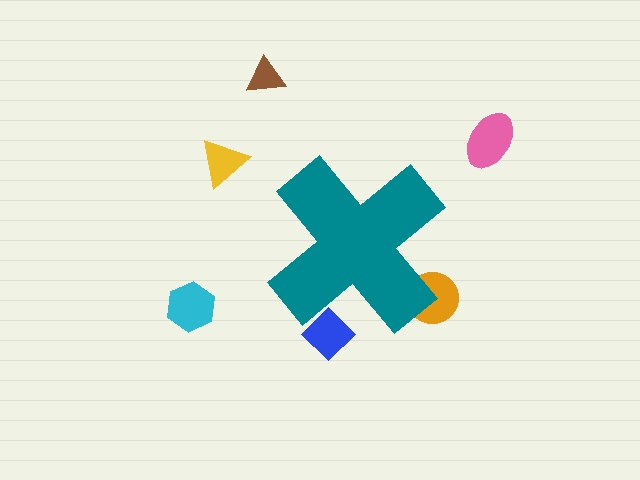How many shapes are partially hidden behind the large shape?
2 shapes are partially hidden.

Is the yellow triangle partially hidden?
No, the yellow triangle is fully visible.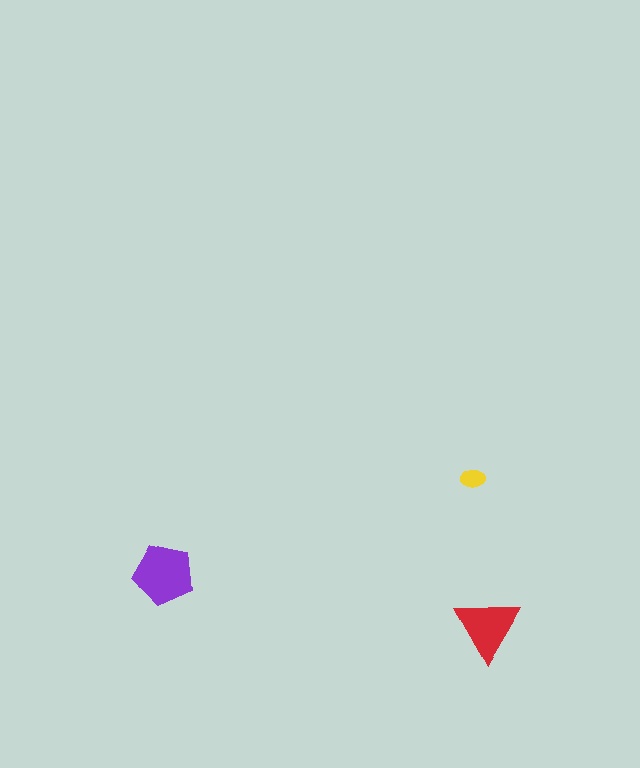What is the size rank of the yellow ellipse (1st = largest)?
3rd.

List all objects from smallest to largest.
The yellow ellipse, the red triangle, the purple pentagon.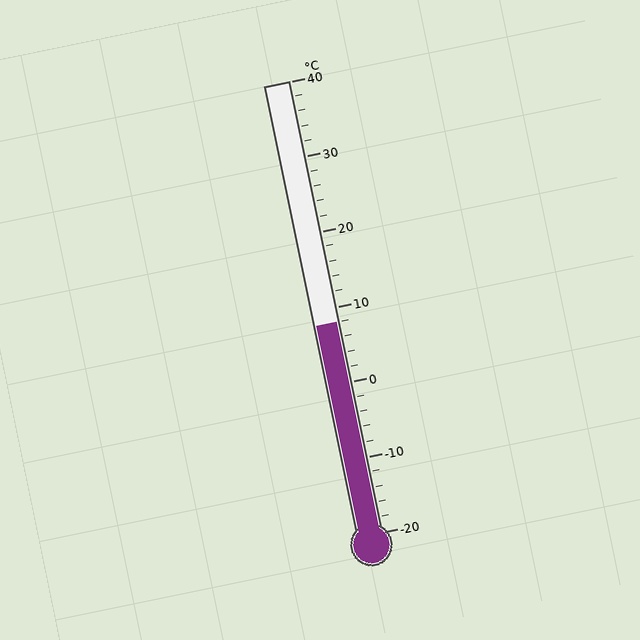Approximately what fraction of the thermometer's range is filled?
The thermometer is filled to approximately 45% of its range.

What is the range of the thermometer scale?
The thermometer scale ranges from -20°C to 40°C.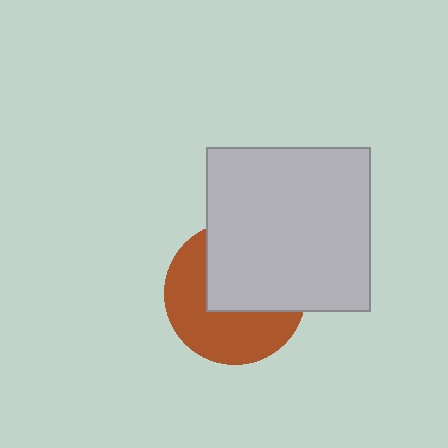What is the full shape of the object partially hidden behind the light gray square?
The partially hidden object is a brown circle.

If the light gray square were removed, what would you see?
You would see the complete brown circle.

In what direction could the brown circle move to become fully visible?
The brown circle could move toward the lower-left. That would shift it out from behind the light gray square entirely.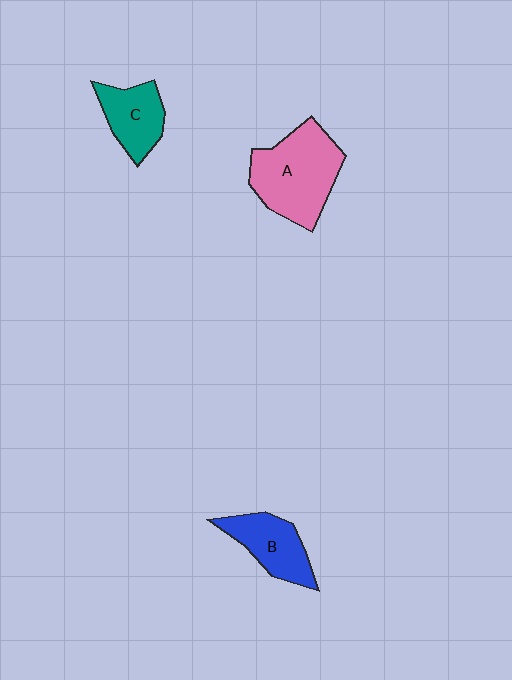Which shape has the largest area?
Shape A (pink).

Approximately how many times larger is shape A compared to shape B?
Approximately 1.6 times.